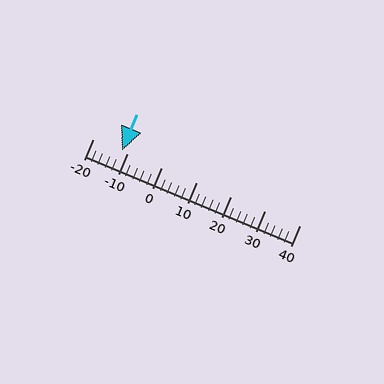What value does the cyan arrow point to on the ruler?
The cyan arrow points to approximately -12.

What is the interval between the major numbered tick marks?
The major tick marks are spaced 10 units apart.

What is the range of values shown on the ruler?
The ruler shows values from -20 to 40.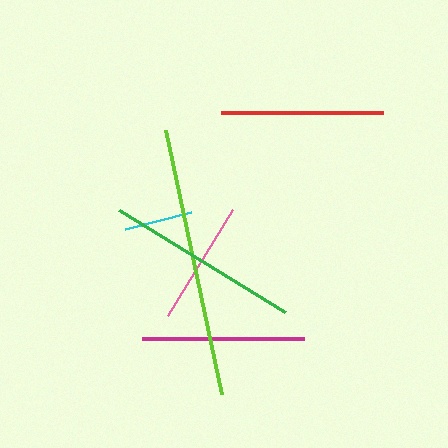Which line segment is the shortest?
The cyan line is the shortest at approximately 68 pixels.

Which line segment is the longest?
The lime line is the longest at approximately 270 pixels.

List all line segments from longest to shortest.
From longest to shortest: lime, green, magenta, red, pink, cyan.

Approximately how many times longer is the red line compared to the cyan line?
The red line is approximately 2.4 times the length of the cyan line.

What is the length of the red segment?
The red segment is approximately 161 pixels long.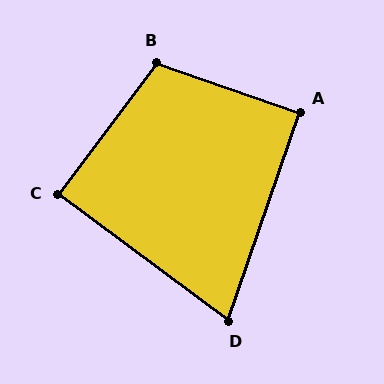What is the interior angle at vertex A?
Approximately 90 degrees (approximately right).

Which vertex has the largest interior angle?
B, at approximately 108 degrees.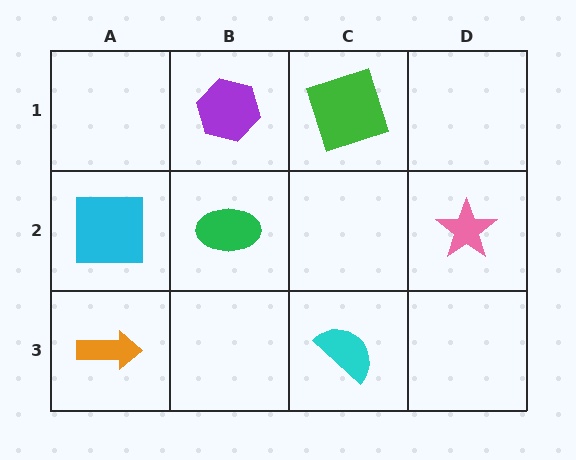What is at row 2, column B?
A green ellipse.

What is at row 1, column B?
A purple hexagon.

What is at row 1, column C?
A green square.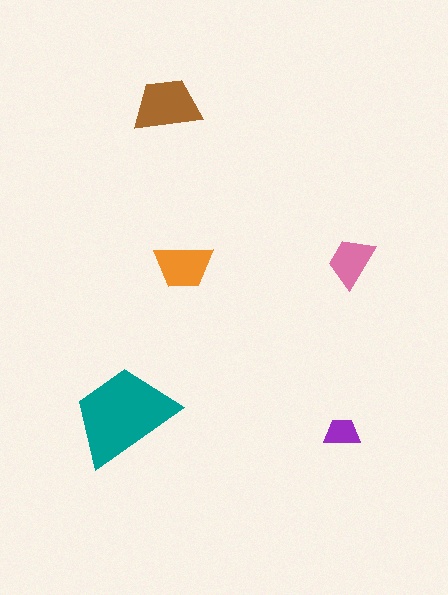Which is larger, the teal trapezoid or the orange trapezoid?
The teal one.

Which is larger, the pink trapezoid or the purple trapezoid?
The pink one.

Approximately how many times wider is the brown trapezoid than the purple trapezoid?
About 2 times wider.